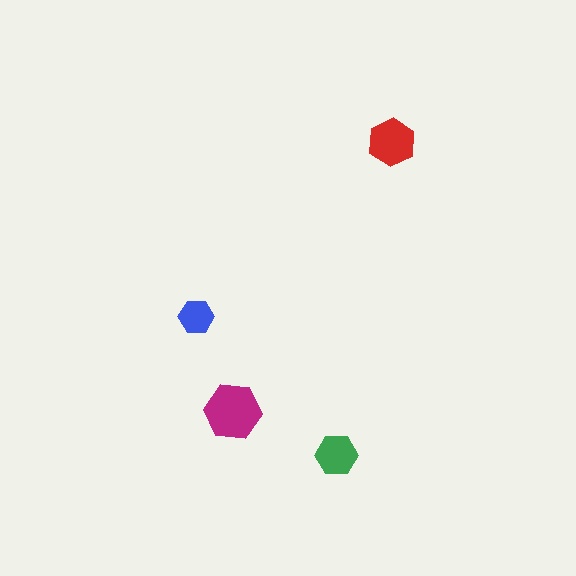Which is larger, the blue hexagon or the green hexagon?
The green one.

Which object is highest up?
The red hexagon is topmost.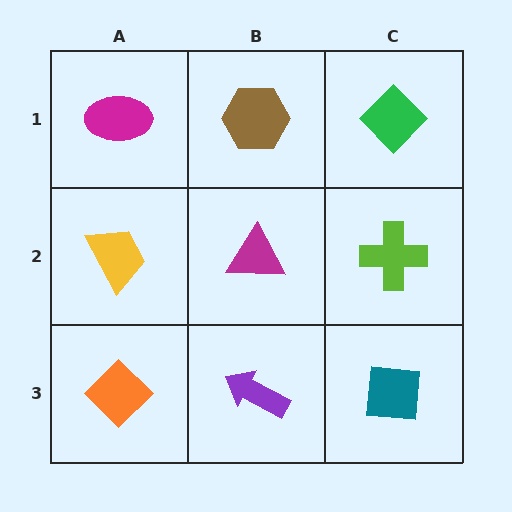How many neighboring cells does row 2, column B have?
4.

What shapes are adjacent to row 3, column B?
A magenta triangle (row 2, column B), an orange diamond (row 3, column A), a teal square (row 3, column C).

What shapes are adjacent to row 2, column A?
A magenta ellipse (row 1, column A), an orange diamond (row 3, column A), a magenta triangle (row 2, column B).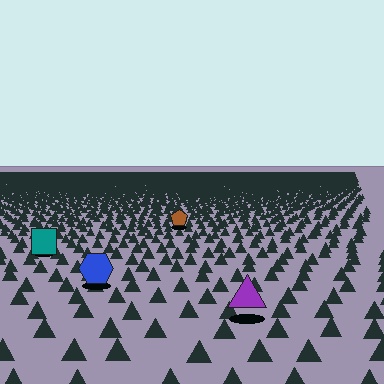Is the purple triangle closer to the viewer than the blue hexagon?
Yes. The purple triangle is closer — you can tell from the texture gradient: the ground texture is coarser near it.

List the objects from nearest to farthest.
From nearest to farthest: the purple triangle, the blue hexagon, the teal square, the brown pentagon.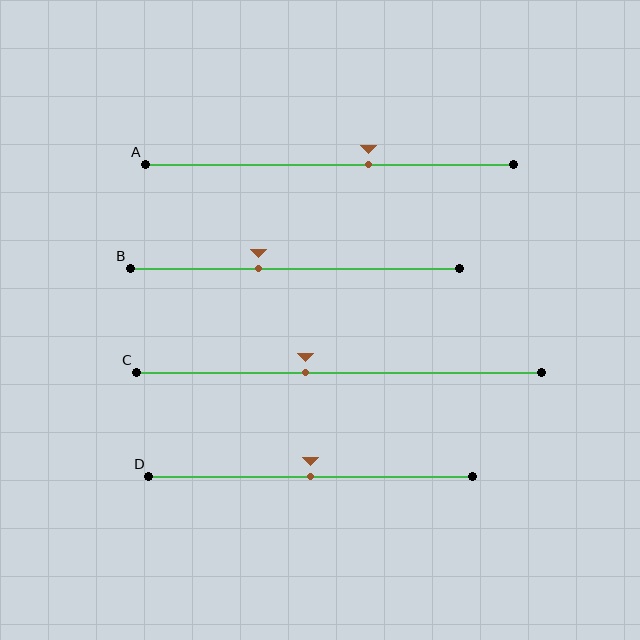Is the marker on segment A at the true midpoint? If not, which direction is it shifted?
No, the marker on segment A is shifted to the right by about 11% of the segment length.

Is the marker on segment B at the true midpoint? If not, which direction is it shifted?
No, the marker on segment B is shifted to the left by about 11% of the segment length.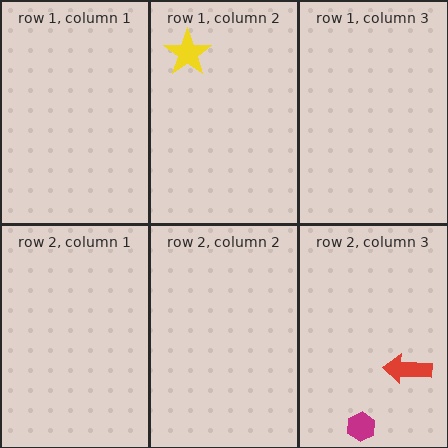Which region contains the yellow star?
The row 1, column 2 region.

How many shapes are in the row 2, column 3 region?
2.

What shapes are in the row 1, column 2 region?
The yellow star.